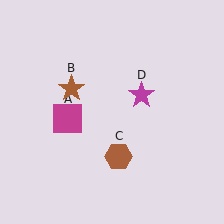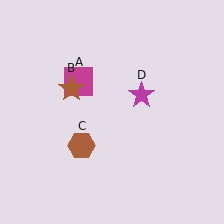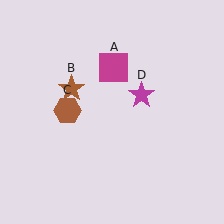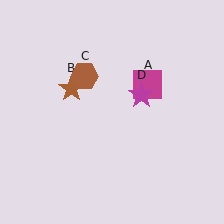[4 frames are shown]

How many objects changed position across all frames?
2 objects changed position: magenta square (object A), brown hexagon (object C).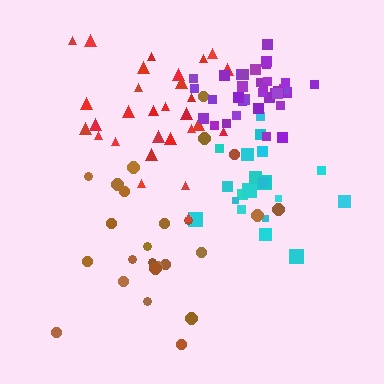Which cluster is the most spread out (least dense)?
Brown.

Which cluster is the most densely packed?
Purple.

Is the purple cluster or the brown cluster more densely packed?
Purple.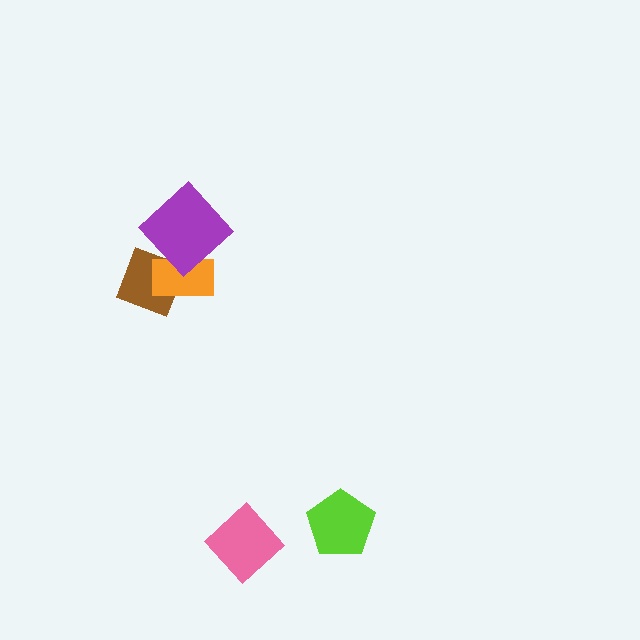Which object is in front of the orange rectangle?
The purple diamond is in front of the orange rectangle.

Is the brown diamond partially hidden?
Yes, it is partially covered by another shape.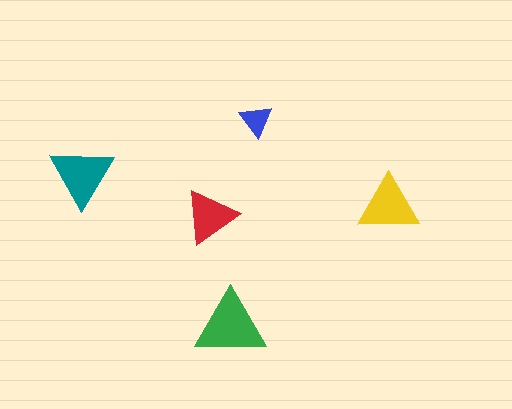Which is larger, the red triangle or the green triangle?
The green one.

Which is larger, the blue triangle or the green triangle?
The green one.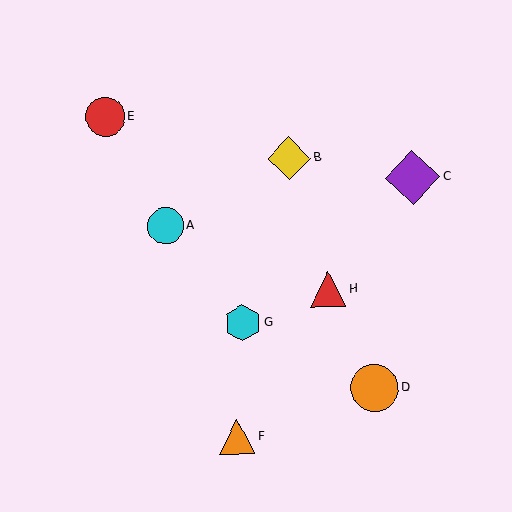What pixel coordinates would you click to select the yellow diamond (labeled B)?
Click at (289, 158) to select the yellow diamond B.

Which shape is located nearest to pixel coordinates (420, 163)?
The purple diamond (labeled C) at (413, 177) is nearest to that location.